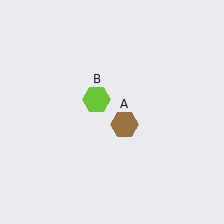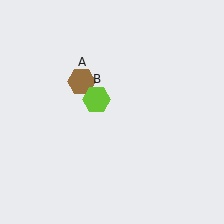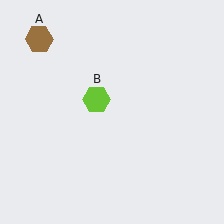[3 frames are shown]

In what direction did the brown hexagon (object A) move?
The brown hexagon (object A) moved up and to the left.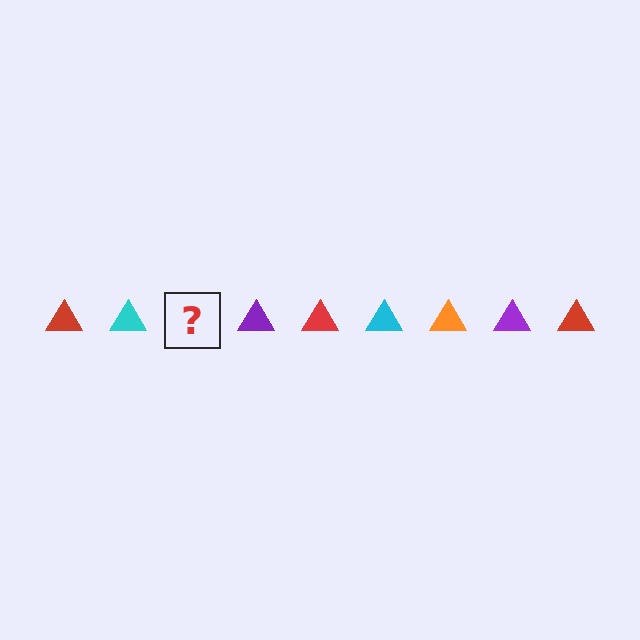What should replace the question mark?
The question mark should be replaced with an orange triangle.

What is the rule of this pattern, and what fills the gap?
The rule is that the pattern cycles through red, cyan, orange, purple triangles. The gap should be filled with an orange triangle.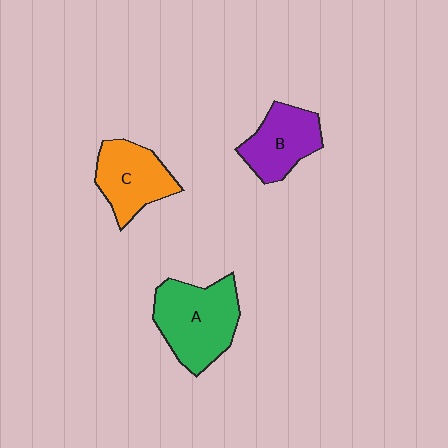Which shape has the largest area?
Shape A (green).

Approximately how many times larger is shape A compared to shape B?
Approximately 1.4 times.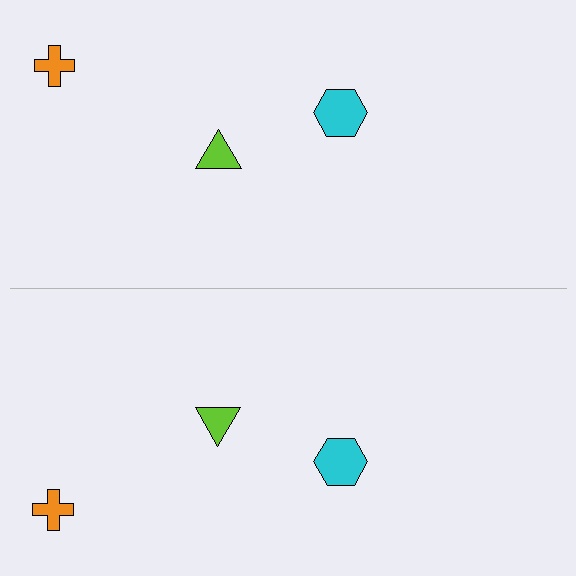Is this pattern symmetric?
Yes, this pattern has bilateral (reflection) symmetry.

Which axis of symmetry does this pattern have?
The pattern has a horizontal axis of symmetry running through the center of the image.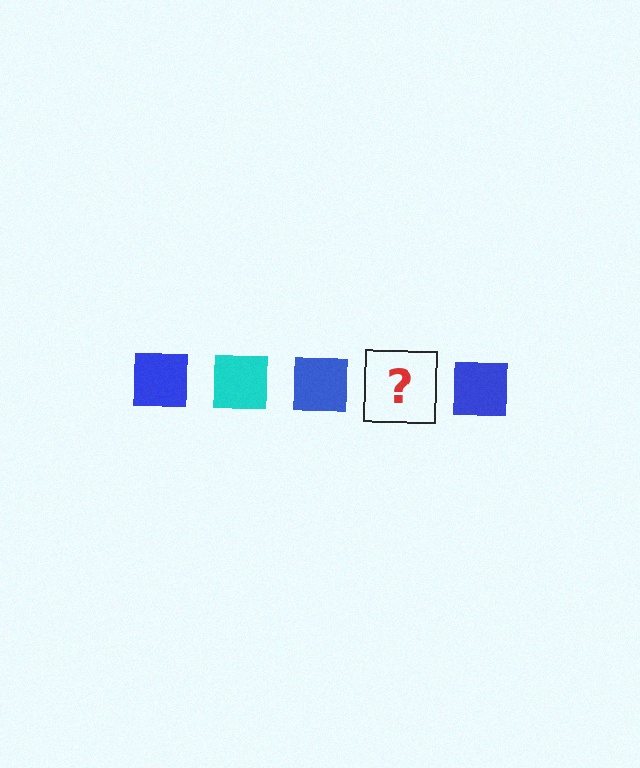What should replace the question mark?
The question mark should be replaced with a cyan square.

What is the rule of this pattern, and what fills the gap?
The rule is that the pattern cycles through blue, cyan squares. The gap should be filled with a cyan square.